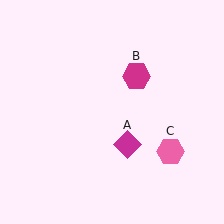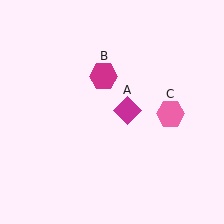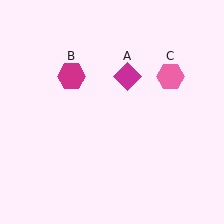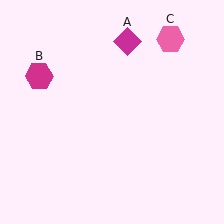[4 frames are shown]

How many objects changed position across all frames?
3 objects changed position: magenta diamond (object A), magenta hexagon (object B), pink hexagon (object C).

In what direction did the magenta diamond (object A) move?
The magenta diamond (object A) moved up.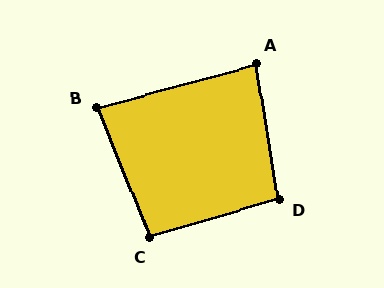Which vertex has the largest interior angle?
D, at approximately 97 degrees.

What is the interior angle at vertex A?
Approximately 84 degrees (acute).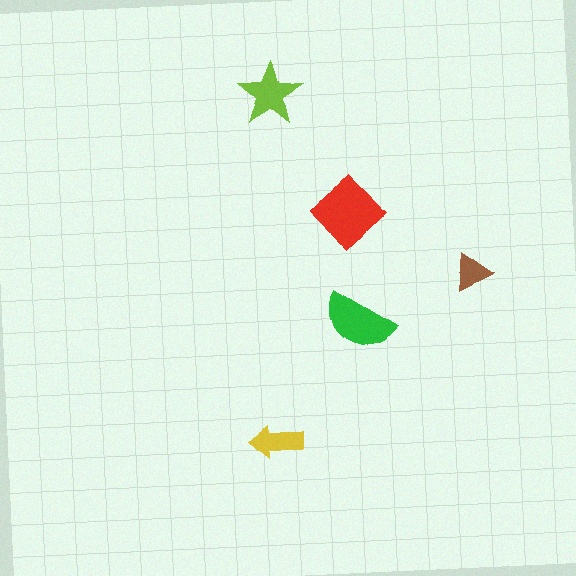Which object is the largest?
The red diamond.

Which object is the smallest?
The brown triangle.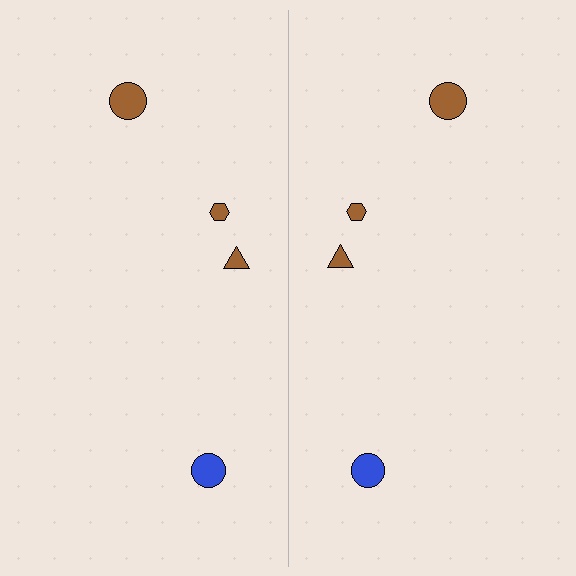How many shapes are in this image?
There are 8 shapes in this image.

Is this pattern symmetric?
Yes, this pattern has bilateral (reflection) symmetry.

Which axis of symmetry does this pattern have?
The pattern has a vertical axis of symmetry running through the center of the image.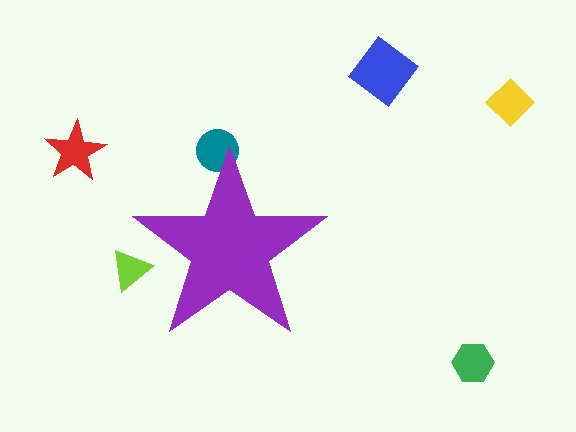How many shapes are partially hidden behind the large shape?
2 shapes are partially hidden.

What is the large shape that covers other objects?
A purple star.